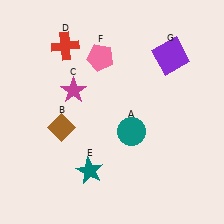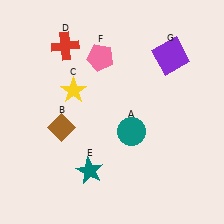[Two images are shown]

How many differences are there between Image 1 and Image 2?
There is 1 difference between the two images.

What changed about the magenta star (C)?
In Image 1, C is magenta. In Image 2, it changed to yellow.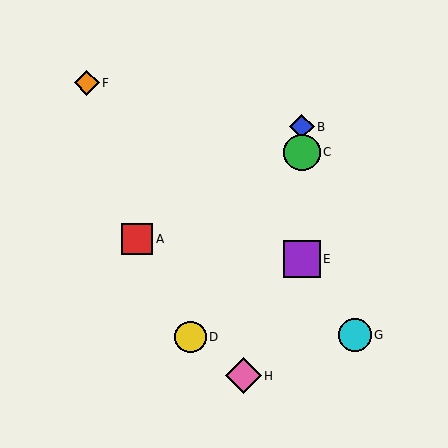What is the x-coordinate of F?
Object F is at x≈87.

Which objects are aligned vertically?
Objects B, C, E are aligned vertically.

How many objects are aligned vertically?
3 objects (B, C, E) are aligned vertically.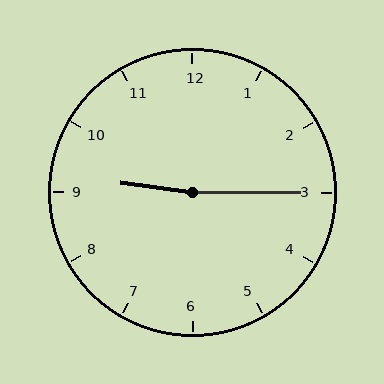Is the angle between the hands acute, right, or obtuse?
It is obtuse.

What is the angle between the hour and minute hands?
Approximately 172 degrees.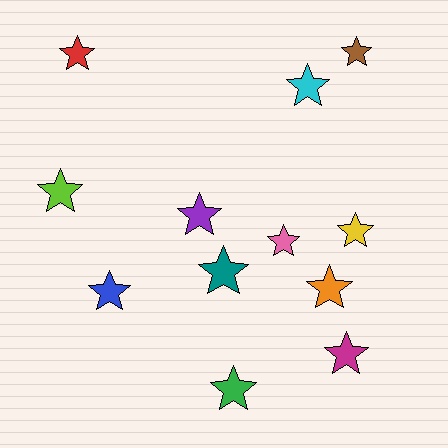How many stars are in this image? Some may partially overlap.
There are 12 stars.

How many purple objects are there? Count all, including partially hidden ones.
There is 1 purple object.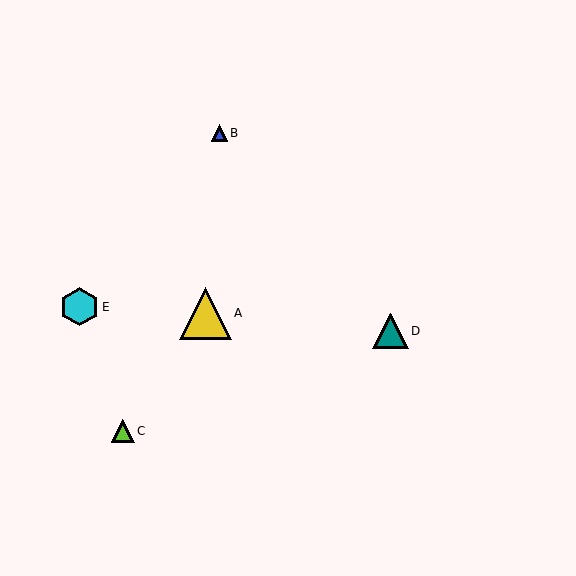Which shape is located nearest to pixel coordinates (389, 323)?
The teal triangle (labeled D) at (391, 331) is nearest to that location.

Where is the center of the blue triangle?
The center of the blue triangle is at (219, 133).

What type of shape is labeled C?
Shape C is a lime triangle.